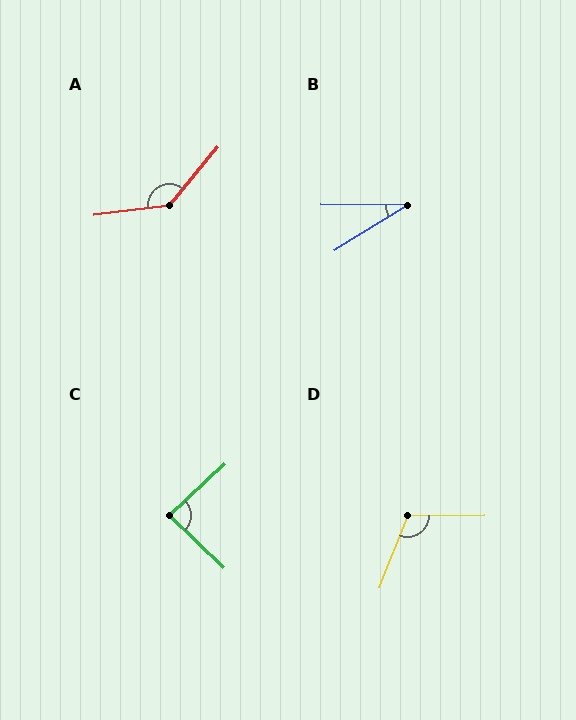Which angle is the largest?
A, at approximately 137 degrees.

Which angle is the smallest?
B, at approximately 32 degrees.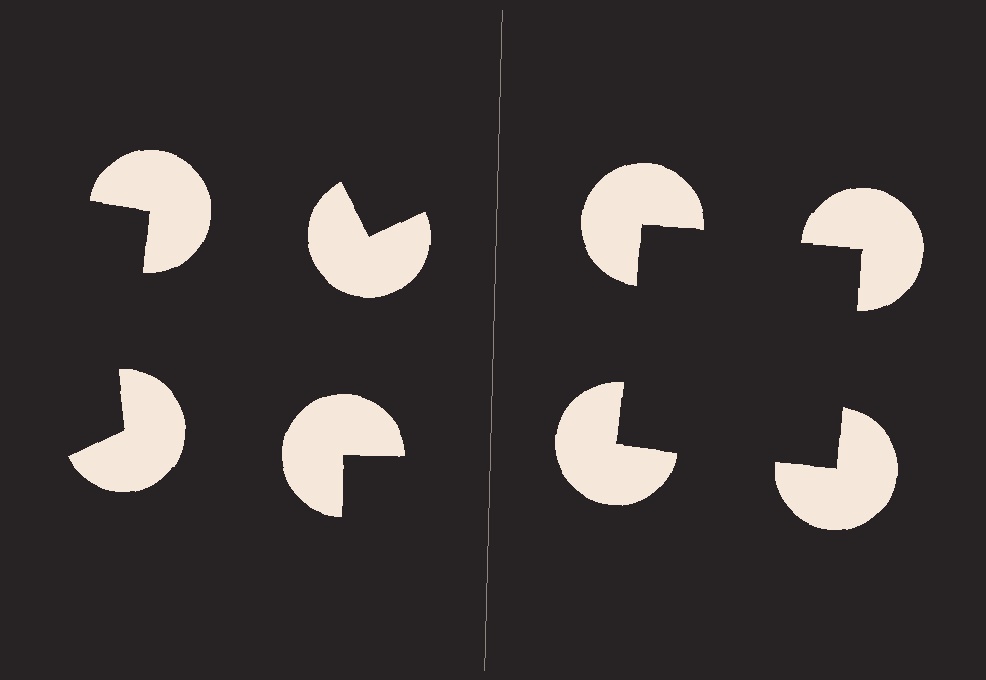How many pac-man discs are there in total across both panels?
8 — 4 on each side.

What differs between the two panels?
The pac-man discs are positioned identically on both sides; only the wedge orientations differ. On the right they align to a square; on the left they are misaligned.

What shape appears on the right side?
An illusory square.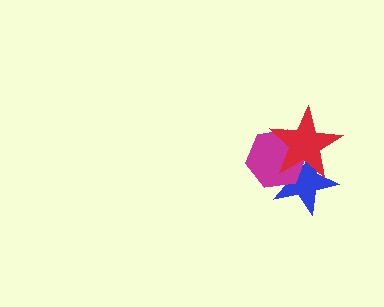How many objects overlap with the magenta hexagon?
2 objects overlap with the magenta hexagon.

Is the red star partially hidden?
No, no other shape covers it.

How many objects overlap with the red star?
2 objects overlap with the red star.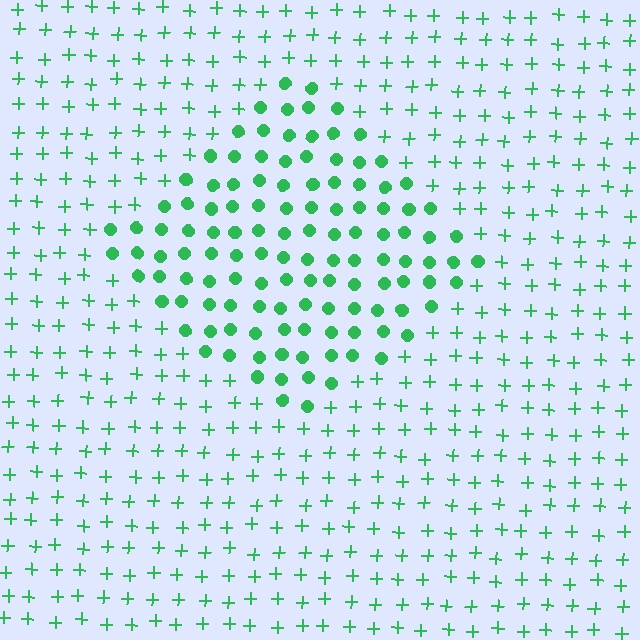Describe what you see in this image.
The image is filled with small green elements arranged in a uniform grid. A diamond-shaped region contains circles, while the surrounding area contains plus signs. The boundary is defined purely by the change in element shape.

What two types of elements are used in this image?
The image uses circles inside the diamond region and plus signs outside it.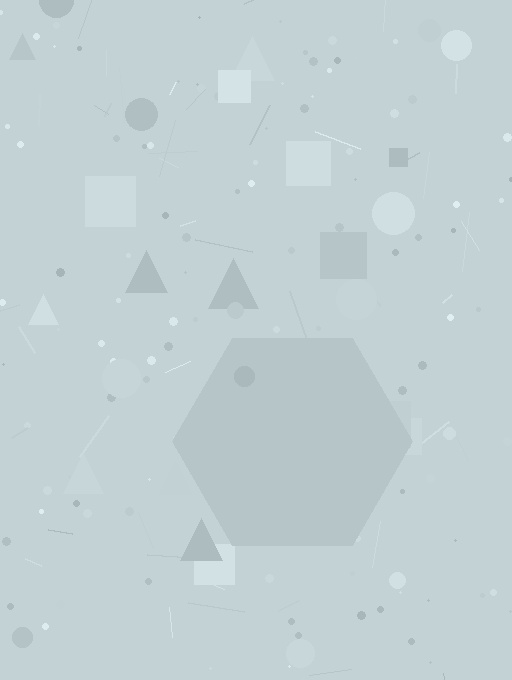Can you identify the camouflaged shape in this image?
The camouflaged shape is a hexagon.